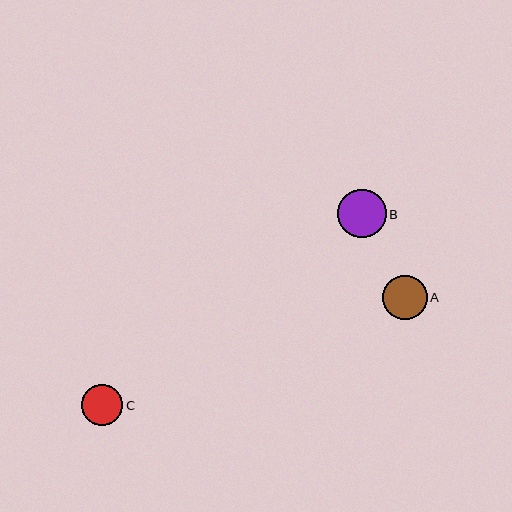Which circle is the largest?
Circle B is the largest with a size of approximately 49 pixels.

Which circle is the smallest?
Circle C is the smallest with a size of approximately 41 pixels.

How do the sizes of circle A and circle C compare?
Circle A and circle C are approximately the same size.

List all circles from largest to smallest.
From largest to smallest: B, A, C.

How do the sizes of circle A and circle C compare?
Circle A and circle C are approximately the same size.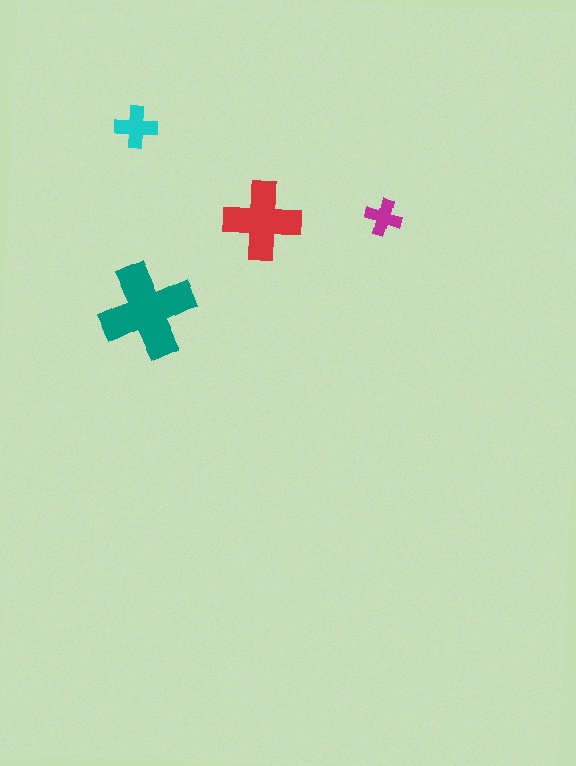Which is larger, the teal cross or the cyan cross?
The teal one.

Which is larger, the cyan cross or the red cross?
The red one.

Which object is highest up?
The cyan cross is topmost.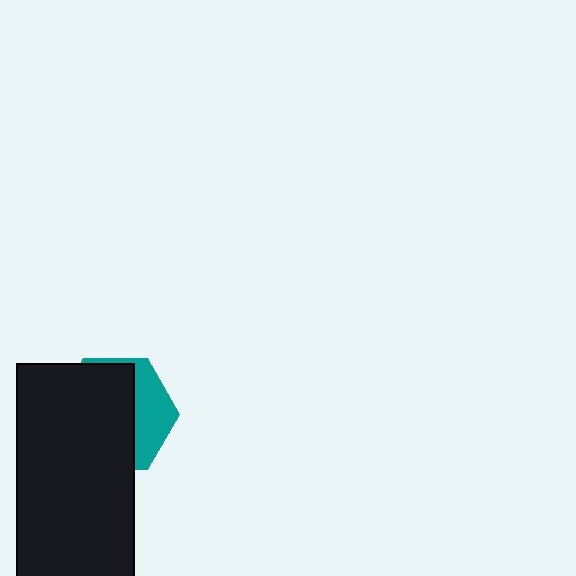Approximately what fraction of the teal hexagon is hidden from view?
Roughly 68% of the teal hexagon is hidden behind the black rectangle.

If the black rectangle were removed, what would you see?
You would see the complete teal hexagon.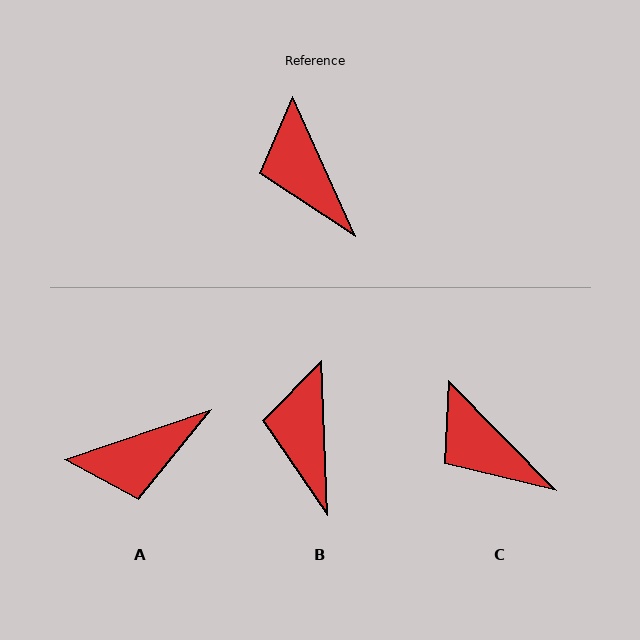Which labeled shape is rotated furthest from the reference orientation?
A, about 85 degrees away.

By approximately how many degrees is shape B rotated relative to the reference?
Approximately 22 degrees clockwise.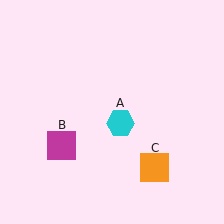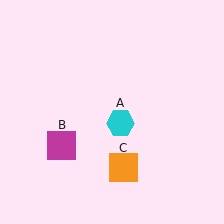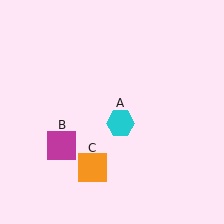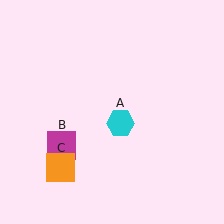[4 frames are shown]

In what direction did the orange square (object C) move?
The orange square (object C) moved left.